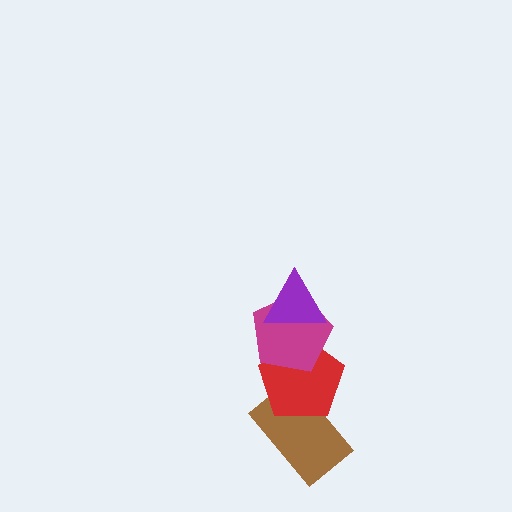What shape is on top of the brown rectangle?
The red pentagon is on top of the brown rectangle.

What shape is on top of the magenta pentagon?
The purple triangle is on top of the magenta pentagon.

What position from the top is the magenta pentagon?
The magenta pentagon is 2nd from the top.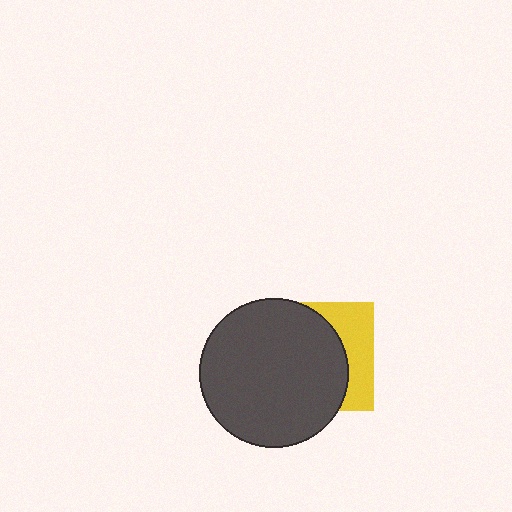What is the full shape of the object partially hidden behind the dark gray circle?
The partially hidden object is a yellow square.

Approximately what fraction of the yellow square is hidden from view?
Roughly 68% of the yellow square is hidden behind the dark gray circle.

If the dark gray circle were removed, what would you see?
You would see the complete yellow square.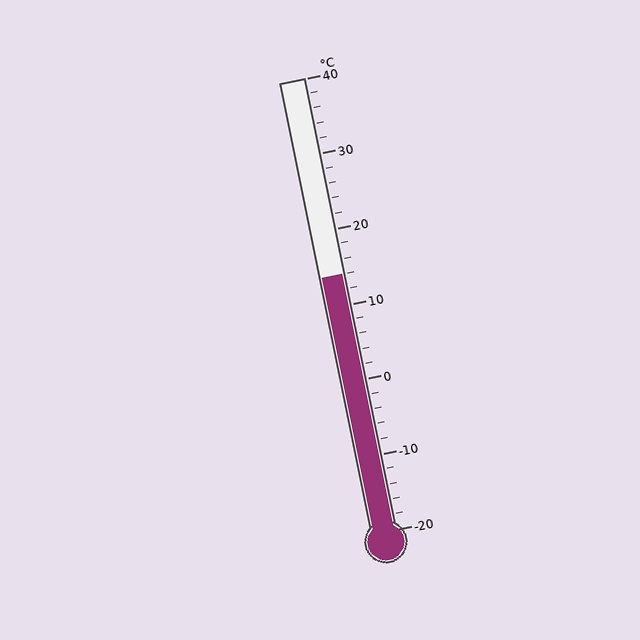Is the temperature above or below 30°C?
The temperature is below 30°C.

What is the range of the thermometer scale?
The thermometer scale ranges from -20°C to 40°C.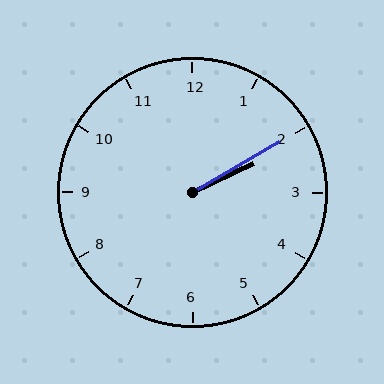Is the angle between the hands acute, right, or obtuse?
It is acute.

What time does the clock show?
2:10.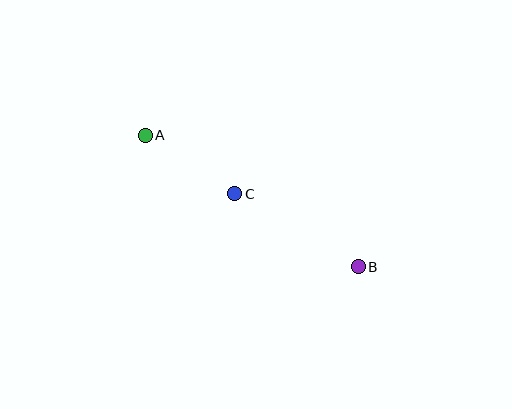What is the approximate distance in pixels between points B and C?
The distance between B and C is approximately 143 pixels.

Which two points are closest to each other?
Points A and C are closest to each other.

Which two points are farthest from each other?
Points A and B are farthest from each other.